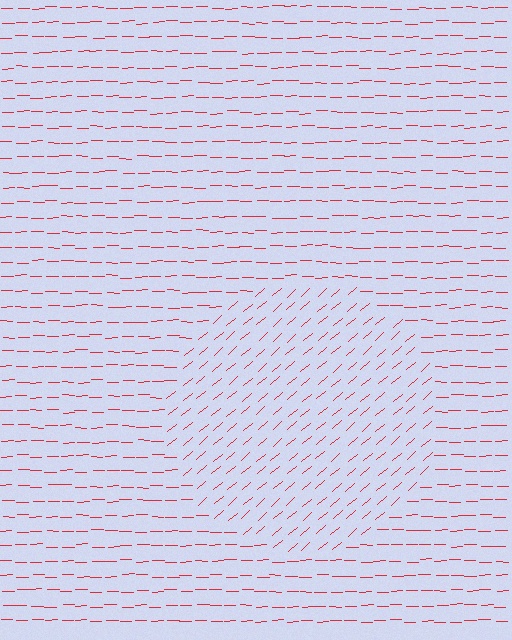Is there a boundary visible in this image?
Yes, there is a texture boundary formed by a change in line orientation.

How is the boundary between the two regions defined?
The boundary is defined purely by a change in line orientation (approximately 40 degrees difference). All lines are the same color and thickness.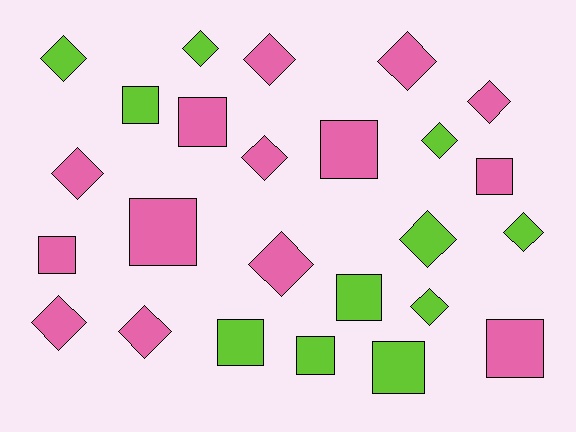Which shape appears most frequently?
Diamond, with 14 objects.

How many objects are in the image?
There are 25 objects.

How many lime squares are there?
There are 5 lime squares.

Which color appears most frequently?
Pink, with 14 objects.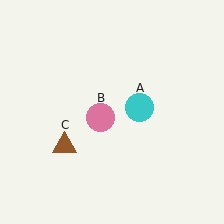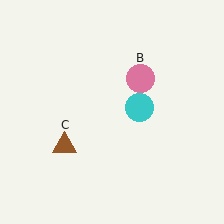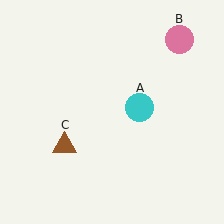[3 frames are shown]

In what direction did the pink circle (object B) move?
The pink circle (object B) moved up and to the right.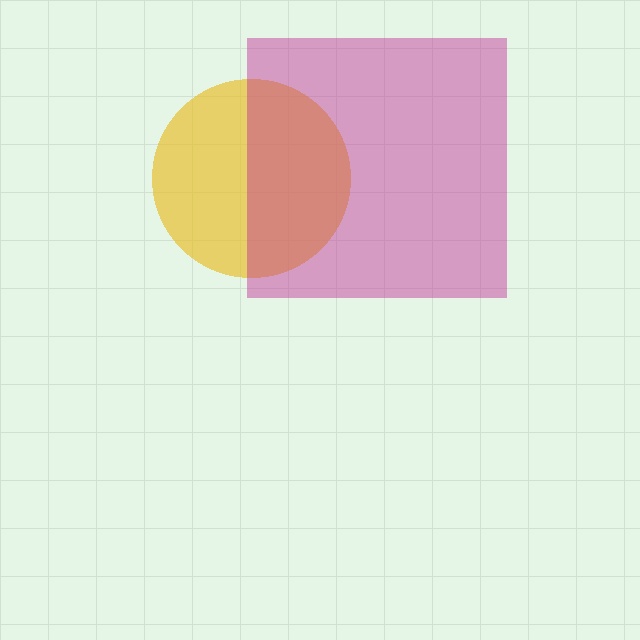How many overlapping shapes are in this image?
There are 2 overlapping shapes in the image.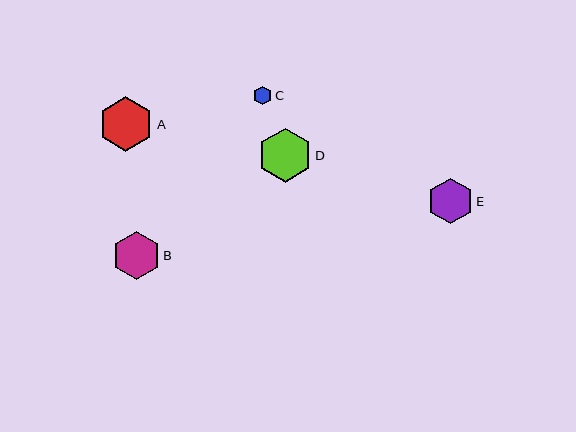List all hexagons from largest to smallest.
From largest to smallest: A, D, B, E, C.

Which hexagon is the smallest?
Hexagon C is the smallest with a size of approximately 19 pixels.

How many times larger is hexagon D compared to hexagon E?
Hexagon D is approximately 1.2 times the size of hexagon E.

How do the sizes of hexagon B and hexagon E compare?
Hexagon B and hexagon E are approximately the same size.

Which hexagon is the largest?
Hexagon A is the largest with a size of approximately 55 pixels.